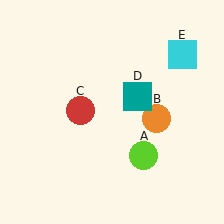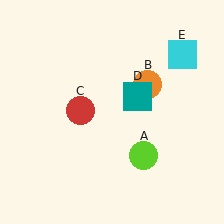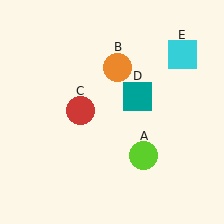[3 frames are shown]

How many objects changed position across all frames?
1 object changed position: orange circle (object B).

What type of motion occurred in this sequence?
The orange circle (object B) rotated counterclockwise around the center of the scene.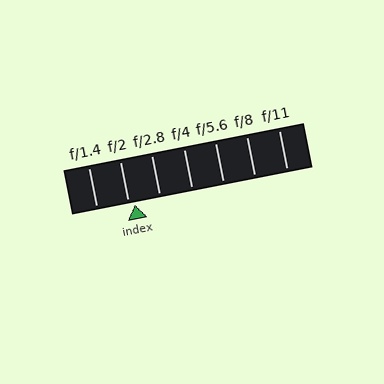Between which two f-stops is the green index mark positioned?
The index mark is between f/2 and f/2.8.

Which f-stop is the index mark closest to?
The index mark is closest to f/2.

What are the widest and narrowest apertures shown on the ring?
The widest aperture shown is f/1.4 and the narrowest is f/11.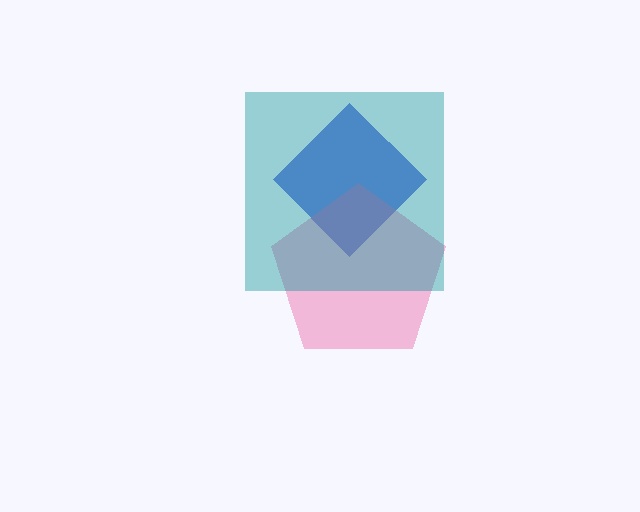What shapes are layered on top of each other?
The layered shapes are: a blue diamond, a pink pentagon, a teal square.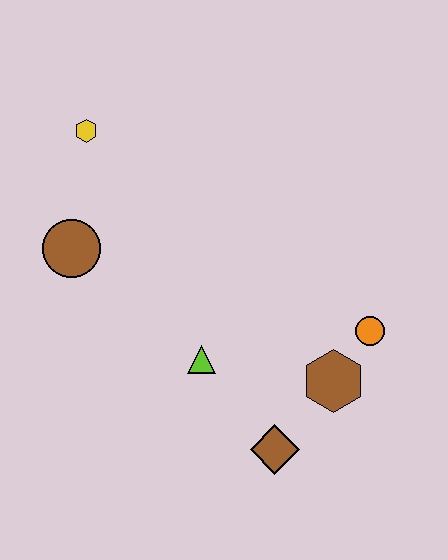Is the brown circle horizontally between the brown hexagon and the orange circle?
No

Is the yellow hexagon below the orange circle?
No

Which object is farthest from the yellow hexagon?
The brown diamond is farthest from the yellow hexagon.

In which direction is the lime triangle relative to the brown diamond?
The lime triangle is above the brown diamond.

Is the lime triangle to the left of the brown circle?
No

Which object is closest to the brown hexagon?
The orange circle is closest to the brown hexagon.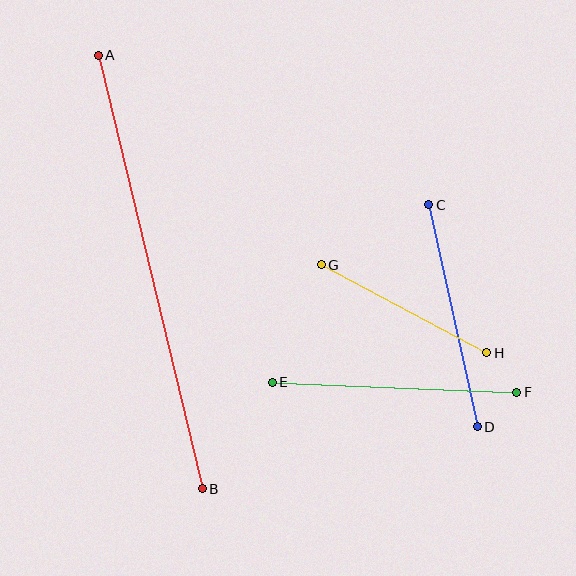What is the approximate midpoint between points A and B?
The midpoint is at approximately (150, 272) pixels.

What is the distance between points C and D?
The distance is approximately 228 pixels.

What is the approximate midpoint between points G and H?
The midpoint is at approximately (404, 309) pixels.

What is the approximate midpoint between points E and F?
The midpoint is at approximately (395, 387) pixels.